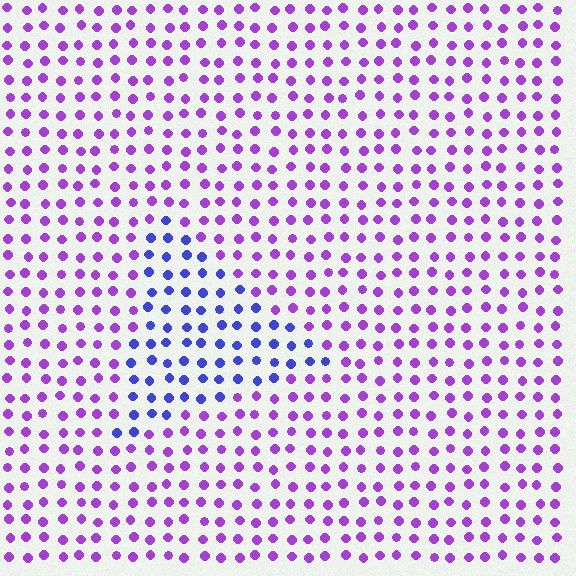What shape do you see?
I see a triangle.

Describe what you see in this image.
The image is filled with small purple elements in a uniform arrangement. A triangle-shaped region is visible where the elements are tinted to a slightly different hue, forming a subtle color boundary.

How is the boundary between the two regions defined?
The boundary is defined purely by a slight shift in hue (about 44 degrees). Spacing, size, and orientation are identical on both sides.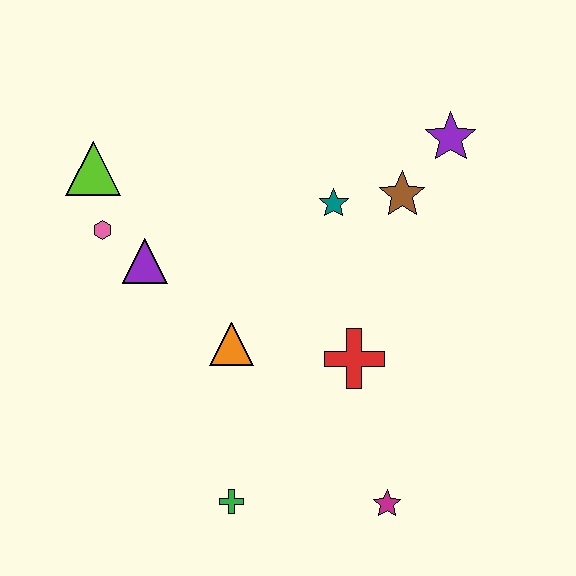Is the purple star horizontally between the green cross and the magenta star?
No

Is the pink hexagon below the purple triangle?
No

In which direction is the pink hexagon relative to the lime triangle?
The pink hexagon is below the lime triangle.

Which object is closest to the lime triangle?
The pink hexagon is closest to the lime triangle.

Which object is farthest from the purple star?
The green cross is farthest from the purple star.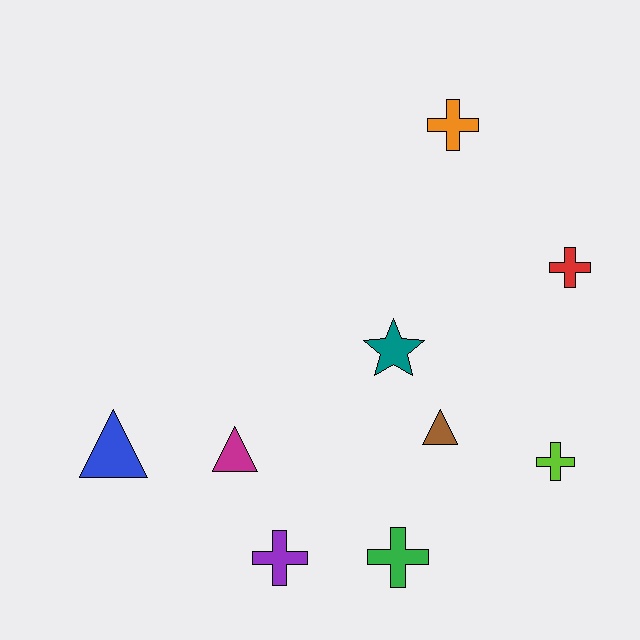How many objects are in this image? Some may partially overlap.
There are 9 objects.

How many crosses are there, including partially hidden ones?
There are 5 crosses.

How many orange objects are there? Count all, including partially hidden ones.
There is 1 orange object.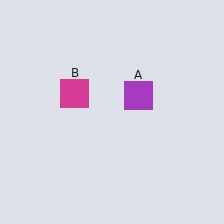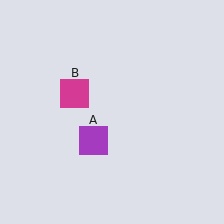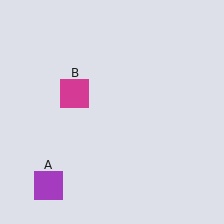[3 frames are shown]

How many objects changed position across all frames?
1 object changed position: purple square (object A).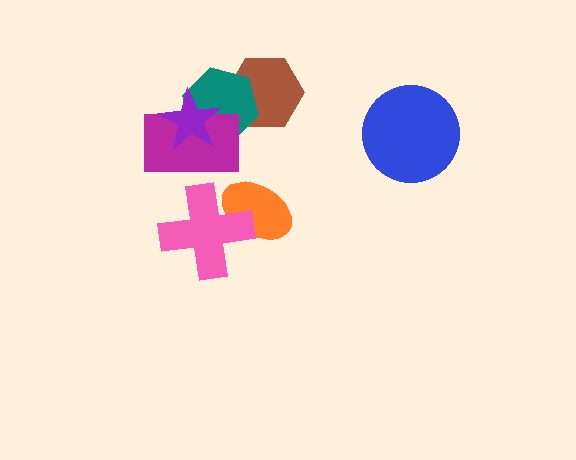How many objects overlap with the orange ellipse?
1 object overlaps with the orange ellipse.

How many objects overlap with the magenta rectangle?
2 objects overlap with the magenta rectangle.